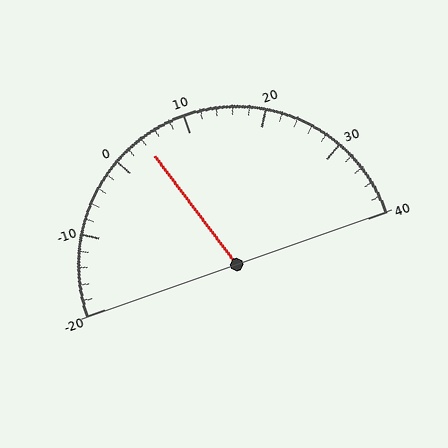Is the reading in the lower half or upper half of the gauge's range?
The reading is in the lower half of the range (-20 to 40).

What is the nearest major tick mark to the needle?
The nearest major tick mark is 0.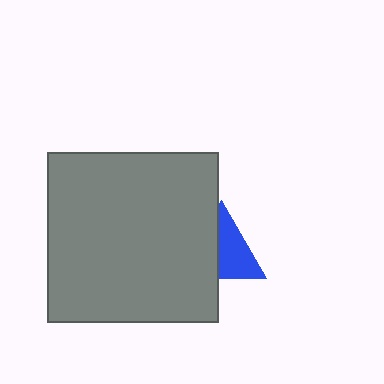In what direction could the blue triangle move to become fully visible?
The blue triangle could move right. That would shift it out from behind the gray square entirely.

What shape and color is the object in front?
The object in front is a gray square.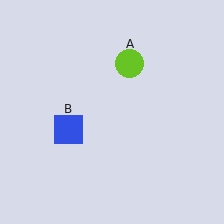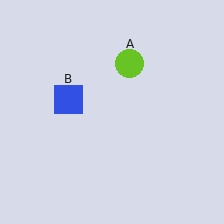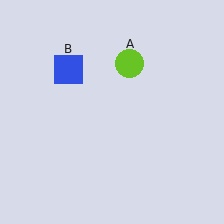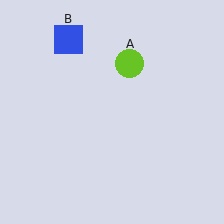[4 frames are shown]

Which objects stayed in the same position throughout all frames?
Lime circle (object A) remained stationary.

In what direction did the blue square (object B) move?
The blue square (object B) moved up.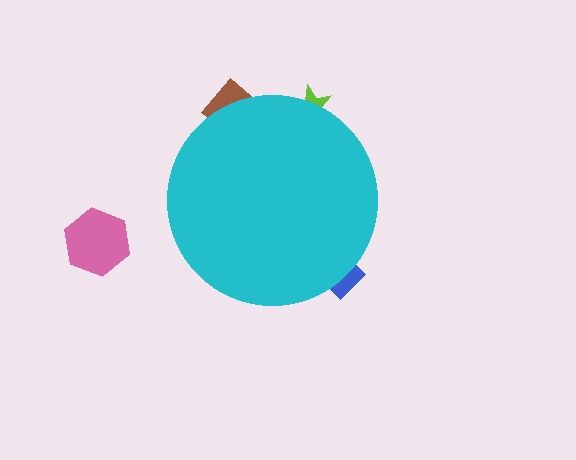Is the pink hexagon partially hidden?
No, the pink hexagon is fully visible.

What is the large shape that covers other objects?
A cyan circle.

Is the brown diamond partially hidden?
Yes, the brown diamond is partially hidden behind the cyan circle.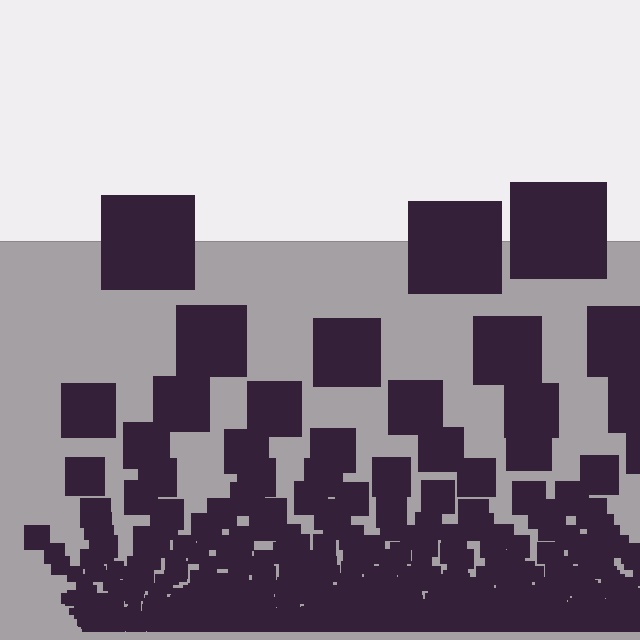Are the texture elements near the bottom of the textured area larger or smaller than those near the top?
Smaller. The gradient is inverted — elements near the bottom are smaller and denser.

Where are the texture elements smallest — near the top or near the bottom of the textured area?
Near the bottom.